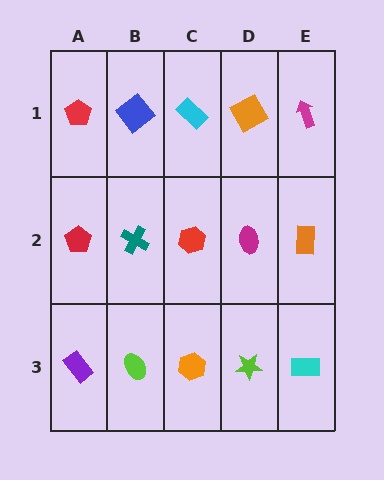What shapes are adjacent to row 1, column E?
An orange rectangle (row 2, column E), an orange square (row 1, column D).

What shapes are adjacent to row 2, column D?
An orange square (row 1, column D), a lime star (row 3, column D), a red hexagon (row 2, column C), an orange rectangle (row 2, column E).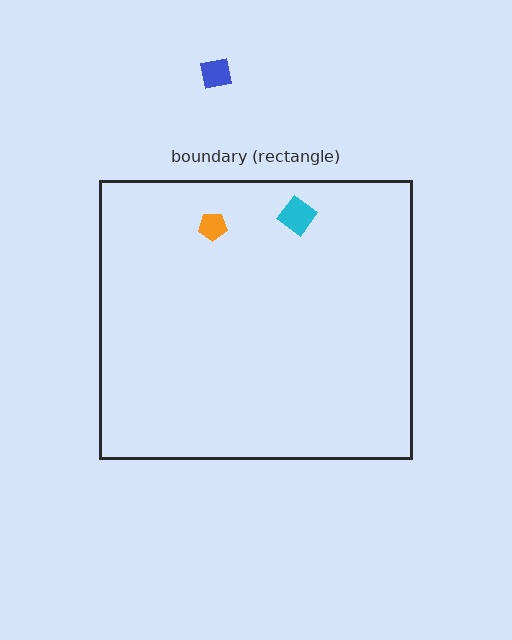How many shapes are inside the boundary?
2 inside, 1 outside.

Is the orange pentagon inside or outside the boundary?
Inside.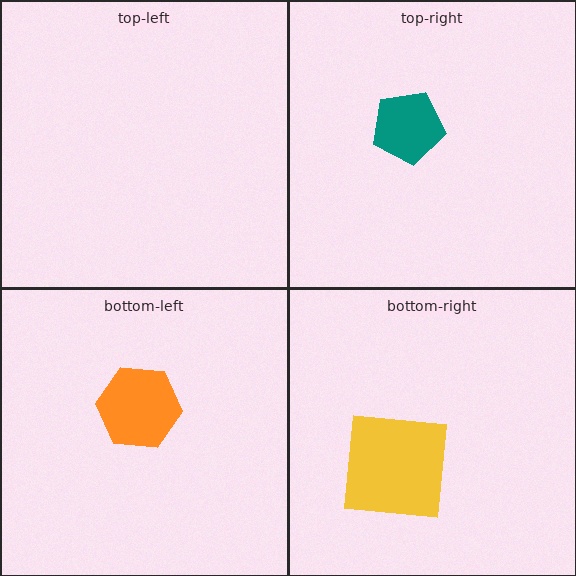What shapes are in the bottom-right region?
The yellow square.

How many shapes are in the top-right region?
1.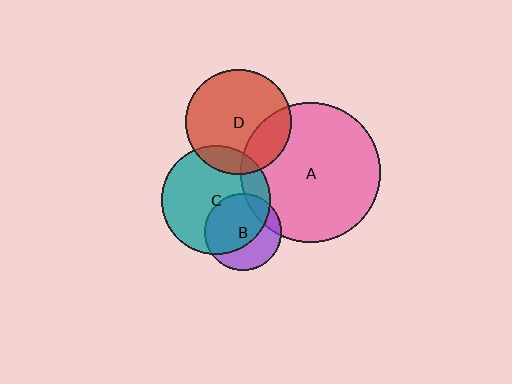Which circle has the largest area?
Circle A (pink).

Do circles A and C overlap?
Yes.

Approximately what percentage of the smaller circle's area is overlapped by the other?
Approximately 15%.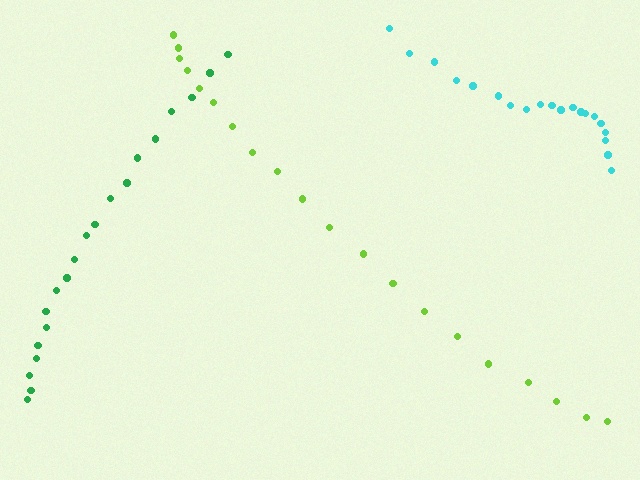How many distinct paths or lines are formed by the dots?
There are 3 distinct paths.